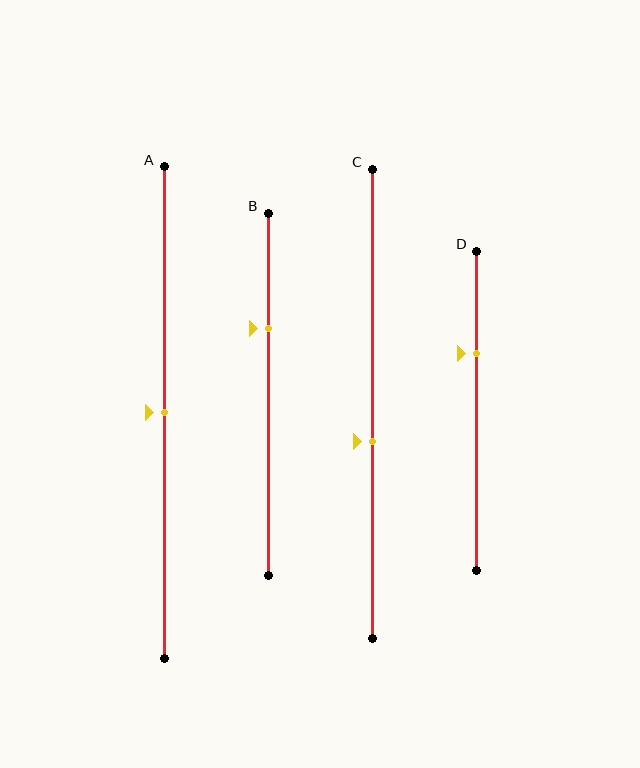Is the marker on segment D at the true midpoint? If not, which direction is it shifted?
No, the marker on segment D is shifted upward by about 18% of the segment length.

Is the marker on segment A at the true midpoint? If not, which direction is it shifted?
Yes, the marker on segment A is at the true midpoint.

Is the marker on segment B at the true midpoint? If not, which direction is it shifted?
No, the marker on segment B is shifted upward by about 18% of the segment length.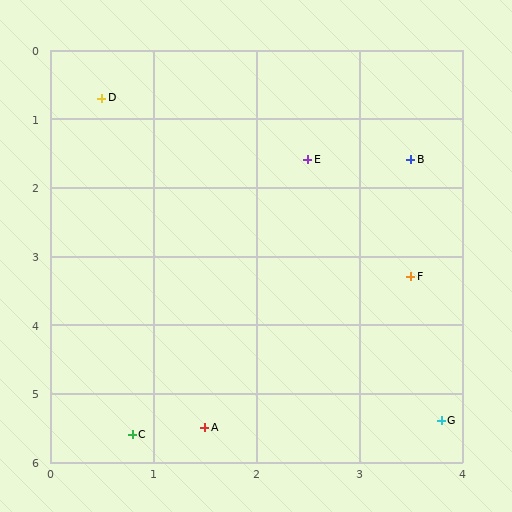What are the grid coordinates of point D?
Point D is at approximately (0.5, 0.7).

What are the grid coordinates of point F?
Point F is at approximately (3.5, 3.3).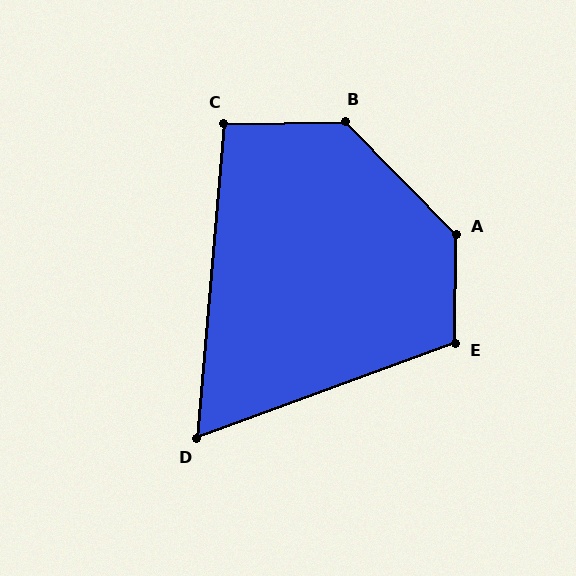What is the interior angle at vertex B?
Approximately 133 degrees (obtuse).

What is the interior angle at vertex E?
Approximately 110 degrees (obtuse).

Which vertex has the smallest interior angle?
D, at approximately 65 degrees.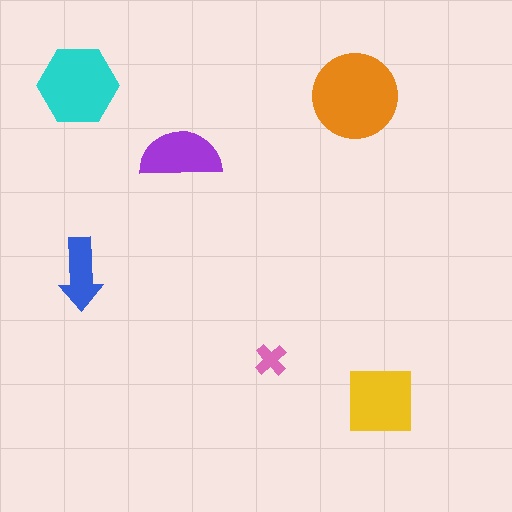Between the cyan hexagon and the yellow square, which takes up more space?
The cyan hexagon.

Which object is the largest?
The orange circle.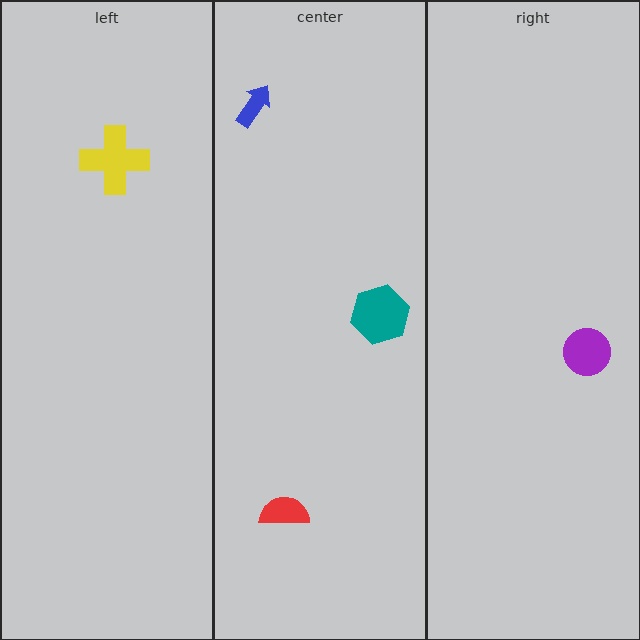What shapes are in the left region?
The yellow cross.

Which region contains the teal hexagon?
The center region.